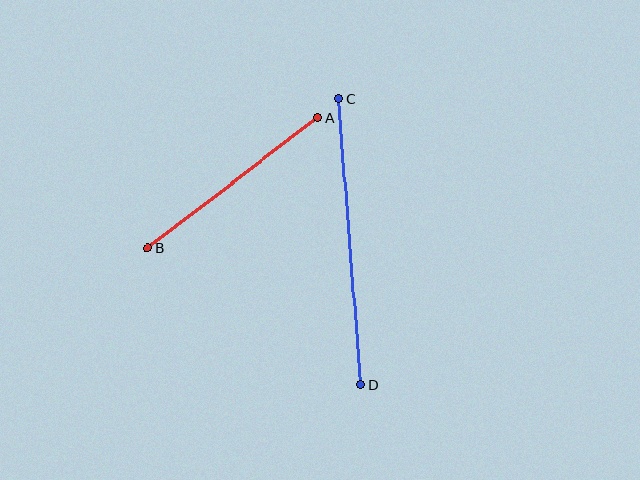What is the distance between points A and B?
The distance is approximately 214 pixels.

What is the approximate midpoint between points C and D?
The midpoint is at approximately (350, 242) pixels.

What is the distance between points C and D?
The distance is approximately 287 pixels.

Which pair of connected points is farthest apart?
Points C and D are farthest apart.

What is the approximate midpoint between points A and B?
The midpoint is at approximately (233, 183) pixels.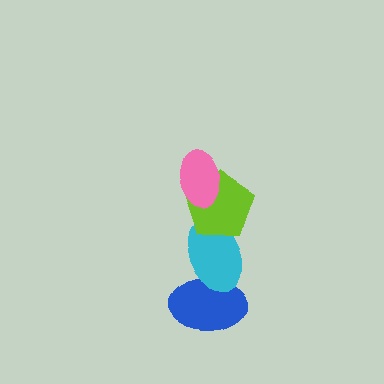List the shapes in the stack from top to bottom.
From top to bottom: the pink ellipse, the lime pentagon, the cyan ellipse, the blue ellipse.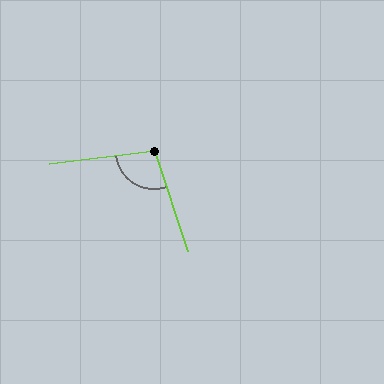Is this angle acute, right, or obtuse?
It is obtuse.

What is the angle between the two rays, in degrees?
Approximately 101 degrees.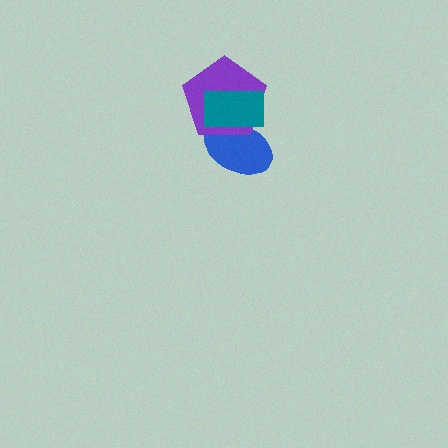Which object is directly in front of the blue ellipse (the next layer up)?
The purple pentagon is directly in front of the blue ellipse.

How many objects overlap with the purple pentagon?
2 objects overlap with the purple pentagon.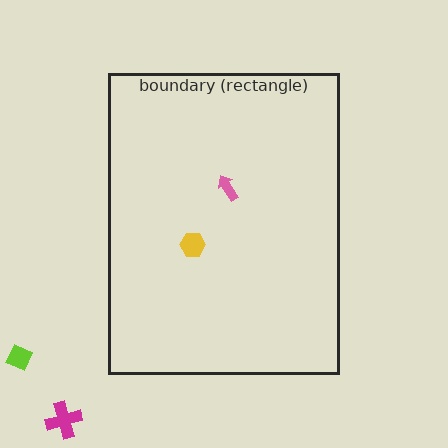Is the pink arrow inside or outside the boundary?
Inside.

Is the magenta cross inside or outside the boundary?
Outside.